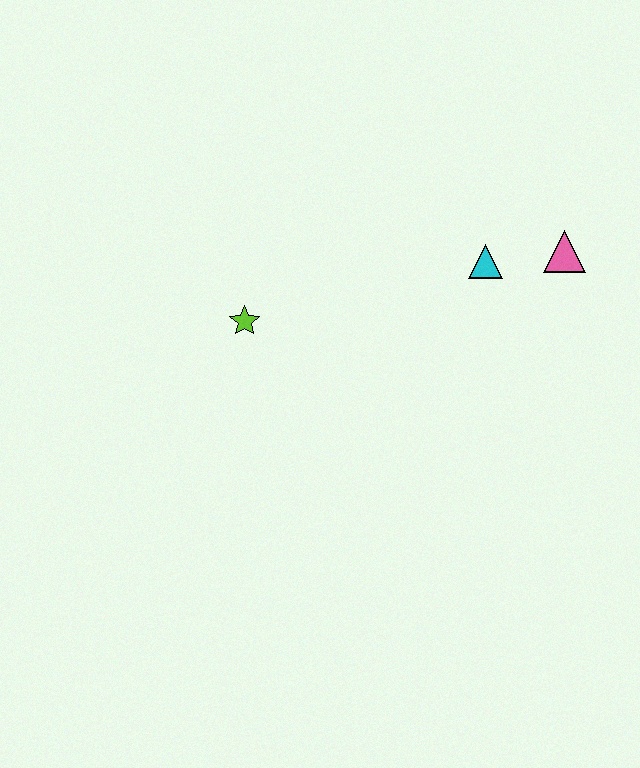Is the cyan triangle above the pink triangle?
No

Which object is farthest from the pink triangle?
The lime star is farthest from the pink triangle.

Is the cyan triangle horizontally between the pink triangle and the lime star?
Yes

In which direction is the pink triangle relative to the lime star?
The pink triangle is to the right of the lime star.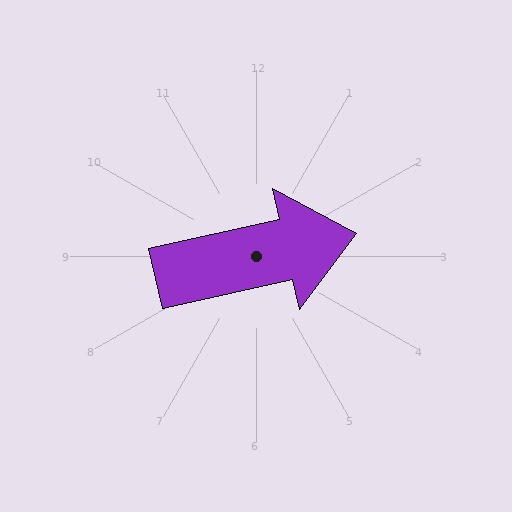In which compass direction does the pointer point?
East.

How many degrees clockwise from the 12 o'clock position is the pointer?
Approximately 77 degrees.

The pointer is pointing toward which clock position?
Roughly 3 o'clock.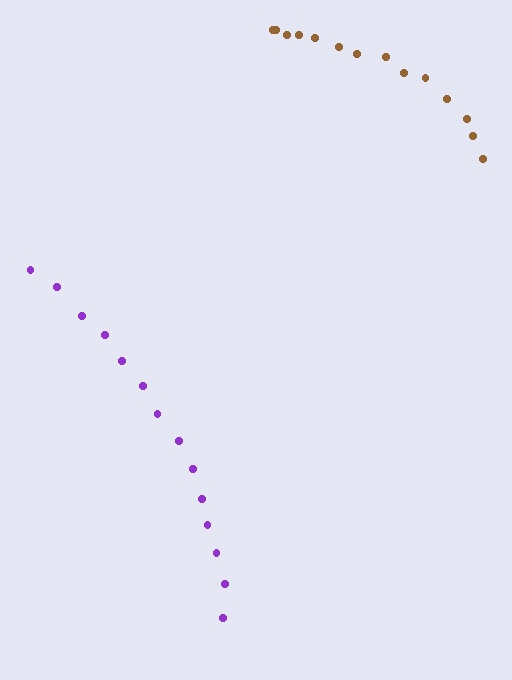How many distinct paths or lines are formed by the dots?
There are 2 distinct paths.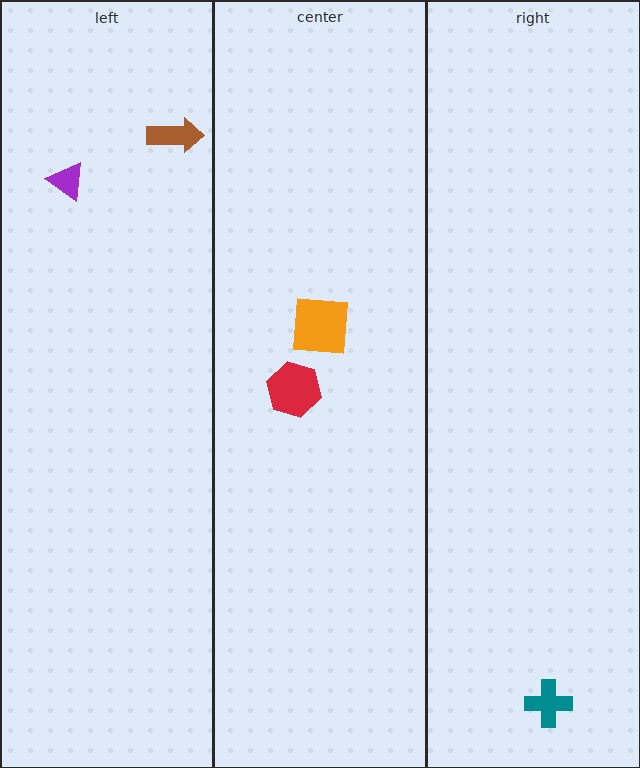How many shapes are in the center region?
2.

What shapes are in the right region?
The teal cross.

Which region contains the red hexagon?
The center region.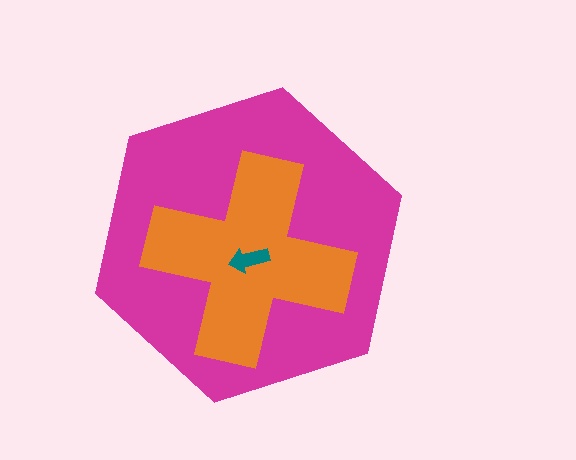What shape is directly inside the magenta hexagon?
The orange cross.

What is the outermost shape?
The magenta hexagon.